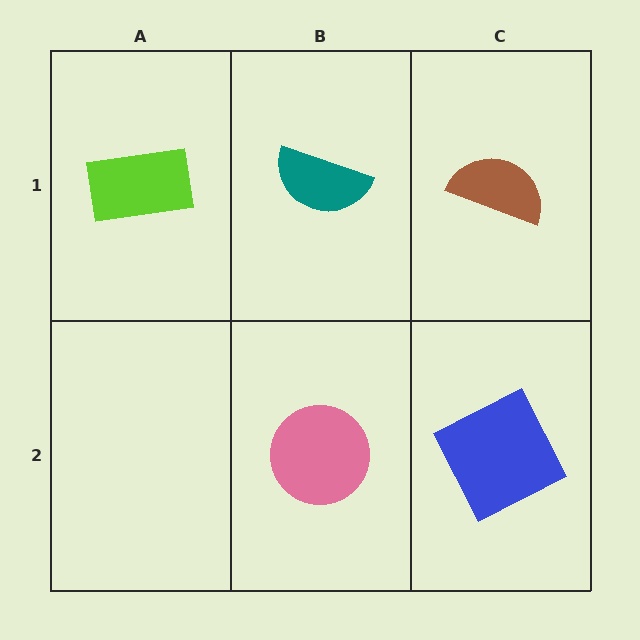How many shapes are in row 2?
2 shapes.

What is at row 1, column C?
A brown semicircle.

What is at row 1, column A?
A lime rectangle.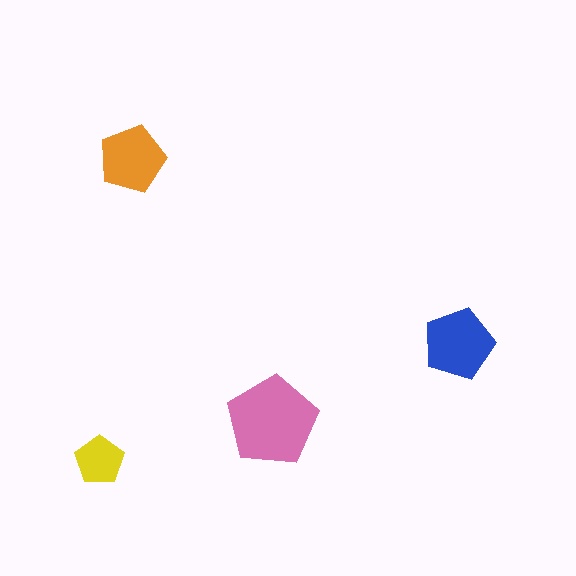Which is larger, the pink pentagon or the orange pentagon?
The pink one.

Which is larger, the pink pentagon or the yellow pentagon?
The pink one.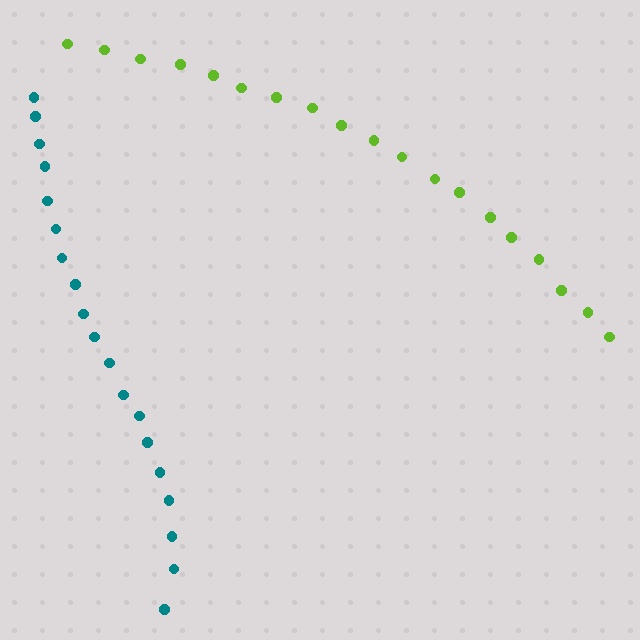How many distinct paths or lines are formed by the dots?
There are 2 distinct paths.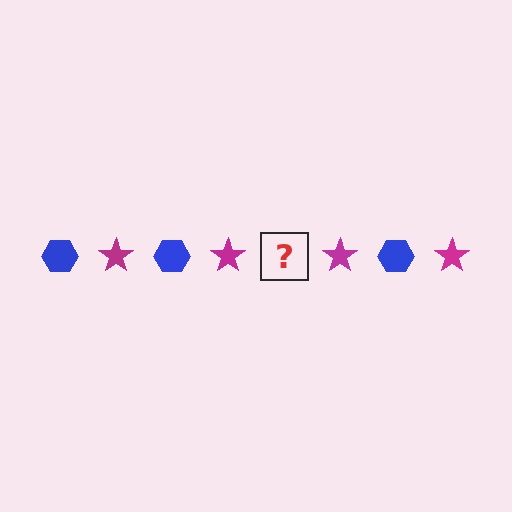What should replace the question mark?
The question mark should be replaced with a blue hexagon.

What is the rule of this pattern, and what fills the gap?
The rule is that the pattern alternates between blue hexagon and magenta star. The gap should be filled with a blue hexagon.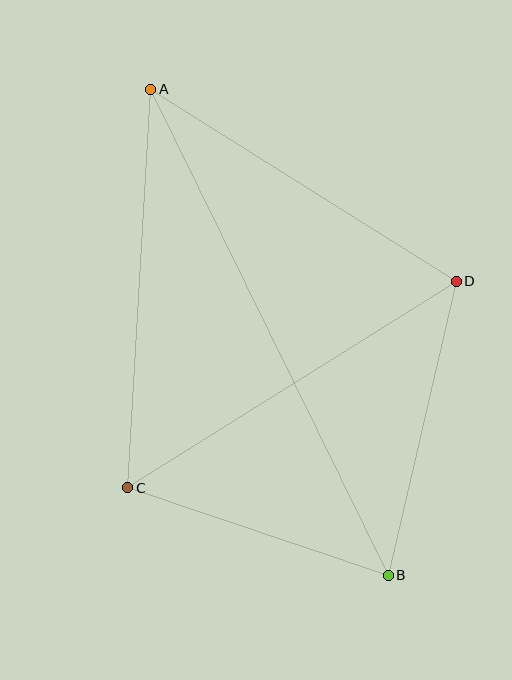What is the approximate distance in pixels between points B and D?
The distance between B and D is approximately 302 pixels.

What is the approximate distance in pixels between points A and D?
The distance between A and D is approximately 361 pixels.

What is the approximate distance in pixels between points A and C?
The distance between A and C is approximately 399 pixels.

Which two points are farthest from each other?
Points A and B are farthest from each other.